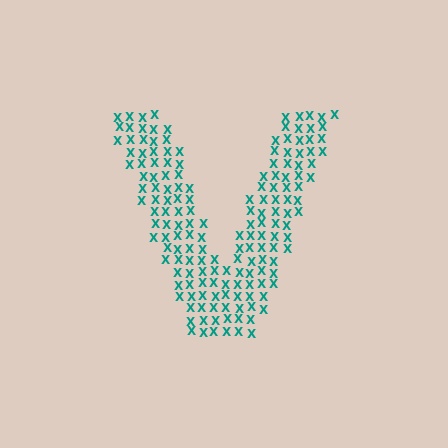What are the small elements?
The small elements are letter X's.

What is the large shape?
The large shape is the letter V.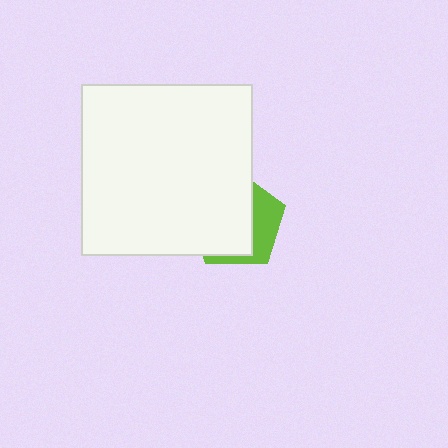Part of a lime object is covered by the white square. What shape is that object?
It is a pentagon.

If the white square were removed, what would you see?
You would see the complete lime pentagon.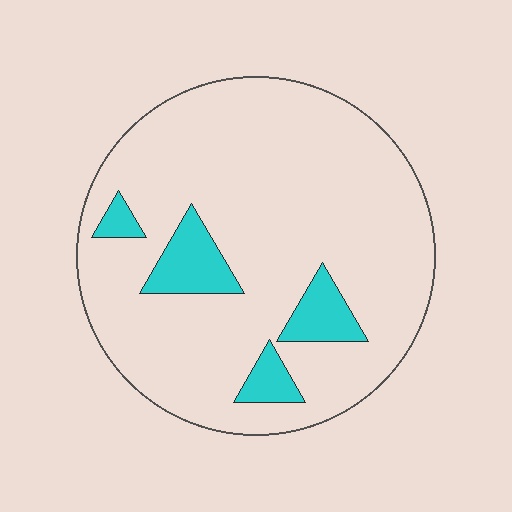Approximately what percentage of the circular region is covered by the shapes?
Approximately 10%.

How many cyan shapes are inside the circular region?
4.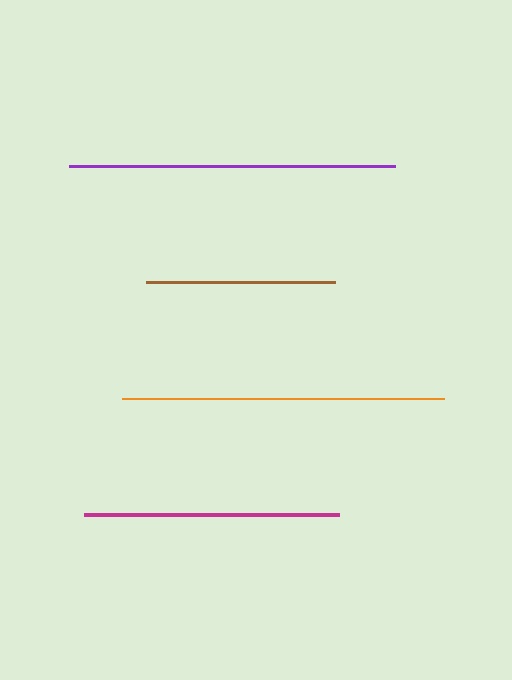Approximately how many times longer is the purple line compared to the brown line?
The purple line is approximately 1.7 times the length of the brown line.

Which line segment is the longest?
The purple line is the longest at approximately 326 pixels.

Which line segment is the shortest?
The brown line is the shortest at approximately 190 pixels.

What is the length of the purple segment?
The purple segment is approximately 326 pixels long.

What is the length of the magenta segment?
The magenta segment is approximately 256 pixels long.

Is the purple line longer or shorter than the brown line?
The purple line is longer than the brown line.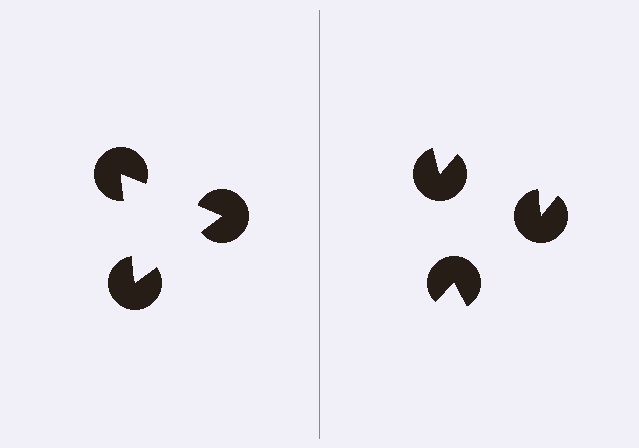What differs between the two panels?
The pac-man discs are positioned identically on both sides; only the wedge orientations differ. On the left they align to a triangle; on the right they are misaligned.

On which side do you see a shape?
An illusory triangle appears on the left side. On the right side the wedge cuts are rotated, so no coherent shape forms.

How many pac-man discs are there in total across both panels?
6 — 3 on each side.